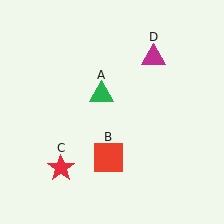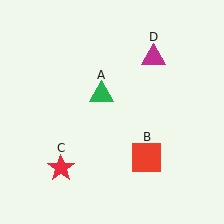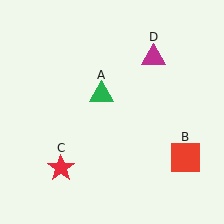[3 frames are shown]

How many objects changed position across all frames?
1 object changed position: red square (object B).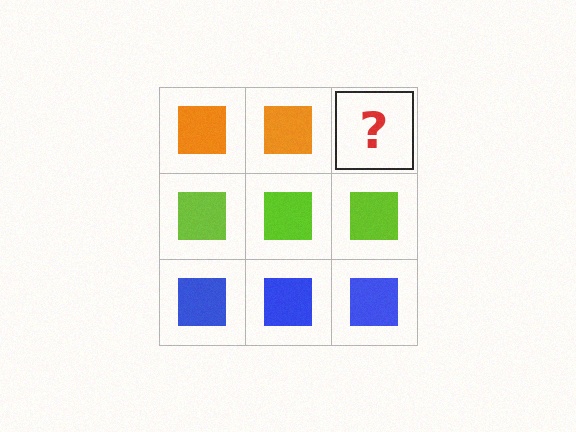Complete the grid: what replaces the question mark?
The question mark should be replaced with an orange square.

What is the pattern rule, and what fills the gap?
The rule is that each row has a consistent color. The gap should be filled with an orange square.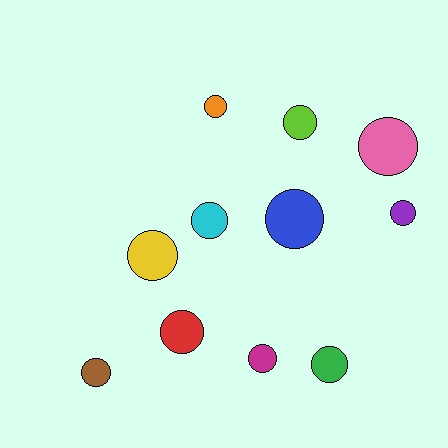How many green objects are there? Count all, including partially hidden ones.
There is 1 green object.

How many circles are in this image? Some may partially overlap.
There are 11 circles.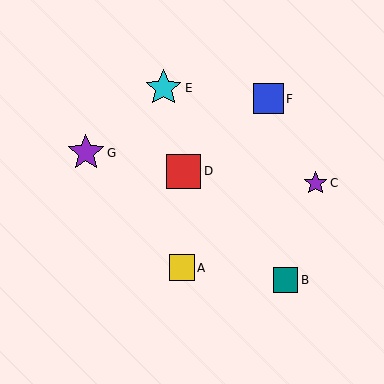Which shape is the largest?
The purple star (labeled G) is the largest.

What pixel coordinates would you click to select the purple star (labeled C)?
Click at (315, 183) to select the purple star C.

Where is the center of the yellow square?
The center of the yellow square is at (182, 268).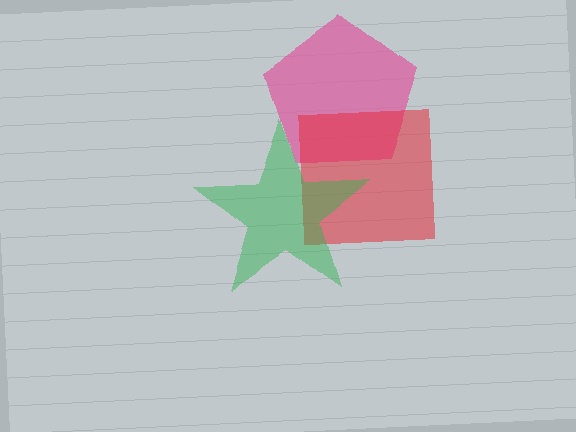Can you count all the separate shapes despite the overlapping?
Yes, there are 3 separate shapes.